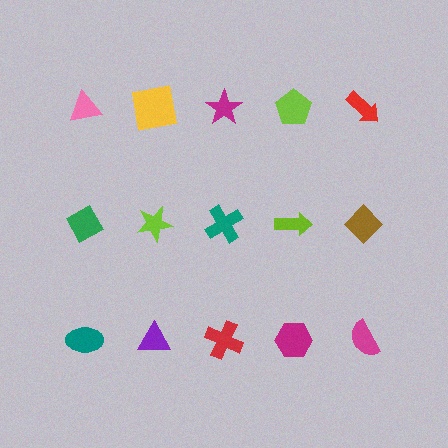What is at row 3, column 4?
A magenta hexagon.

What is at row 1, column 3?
A magenta star.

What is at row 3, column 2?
A purple triangle.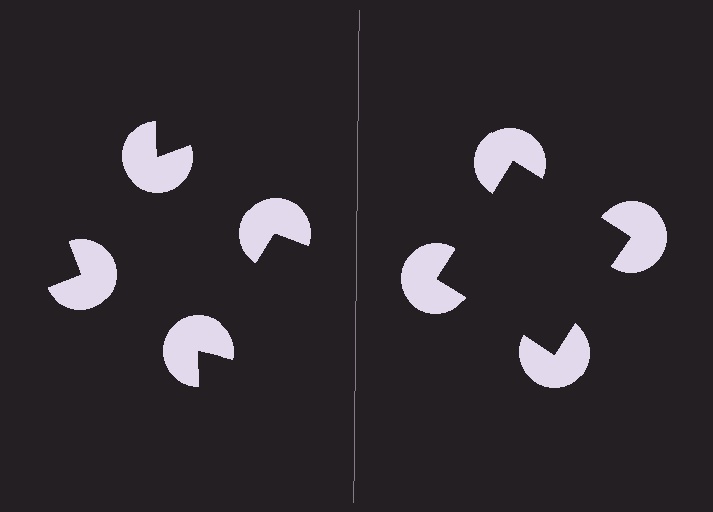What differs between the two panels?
The pac-man discs are positioned identically on both sides; only the wedge orientations differ. On the right they align to a square; on the left they are misaligned.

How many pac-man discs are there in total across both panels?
8 — 4 on each side.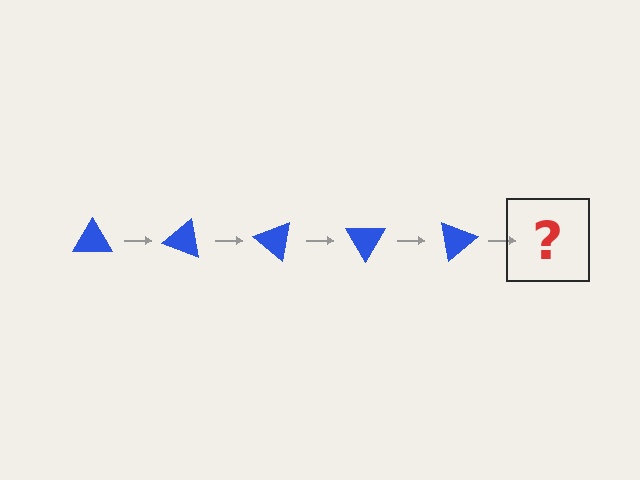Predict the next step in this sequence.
The next step is a blue triangle rotated 100 degrees.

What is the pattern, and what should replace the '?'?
The pattern is that the triangle rotates 20 degrees each step. The '?' should be a blue triangle rotated 100 degrees.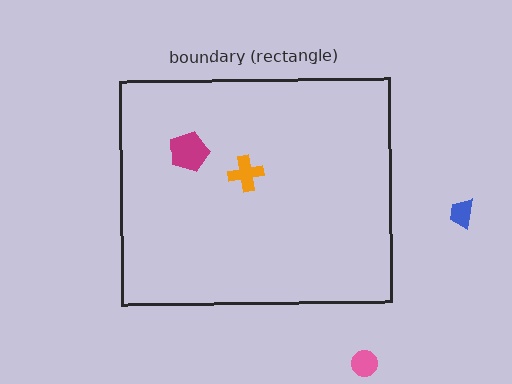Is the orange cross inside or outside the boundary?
Inside.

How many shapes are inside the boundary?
2 inside, 2 outside.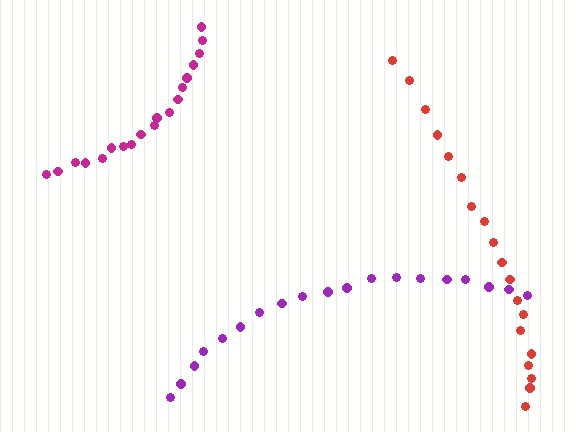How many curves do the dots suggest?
There are 3 distinct paths.